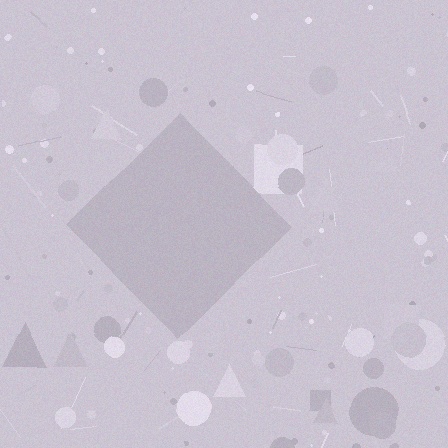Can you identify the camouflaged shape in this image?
The camouflaged shape is a diamond.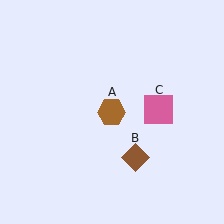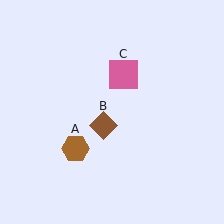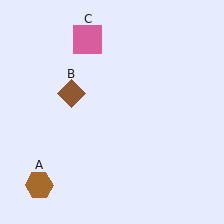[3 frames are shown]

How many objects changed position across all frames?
3 objects changed position: brown hexagon (object A), brown diamond (object B), pink square (object C).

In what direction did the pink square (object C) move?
The pink square (object C) moved up and to the left.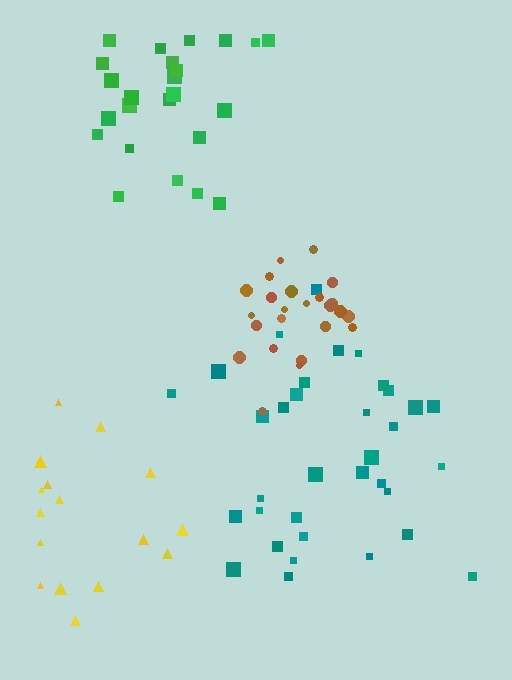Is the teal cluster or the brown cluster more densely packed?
Brown.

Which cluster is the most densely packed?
Brown.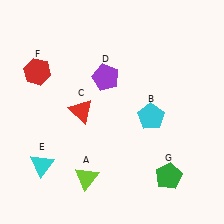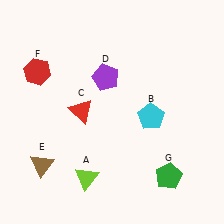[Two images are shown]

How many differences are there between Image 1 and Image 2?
There is 1 difference between the two images.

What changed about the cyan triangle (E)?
In Image 1, E is cyan. In Image 2, it changed to brown.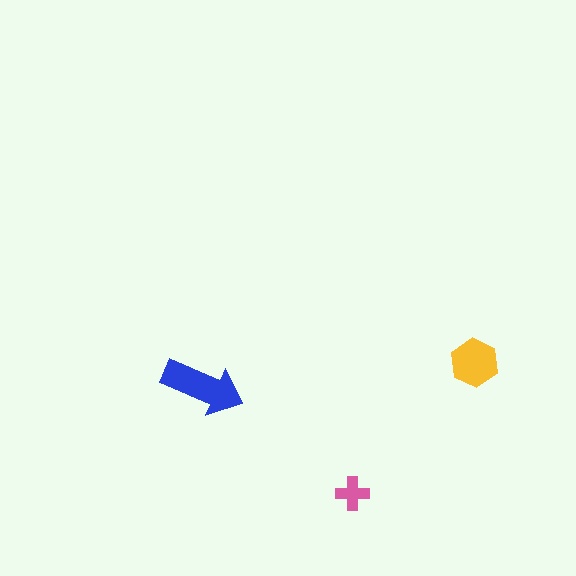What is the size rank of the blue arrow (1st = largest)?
1st.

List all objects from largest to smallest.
The blue arrow, the yellow hexagon, the pink cross.